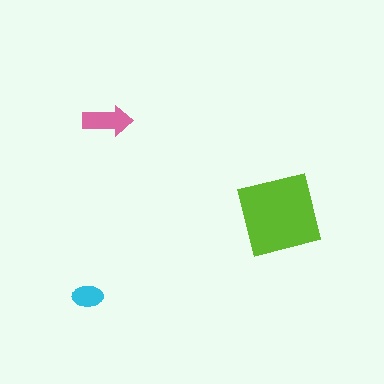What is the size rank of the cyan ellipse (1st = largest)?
3rd.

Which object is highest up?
The pink arrow is topmost.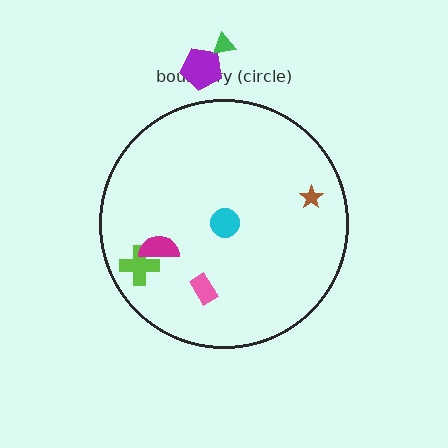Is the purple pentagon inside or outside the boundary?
Outside.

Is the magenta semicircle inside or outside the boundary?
Inside.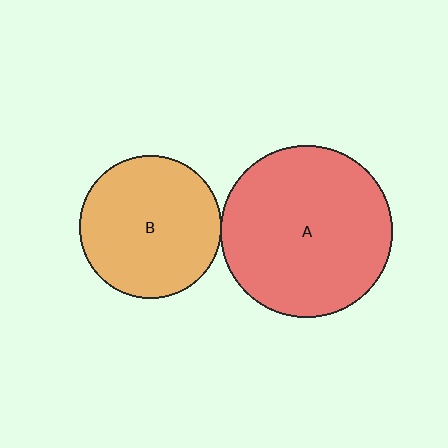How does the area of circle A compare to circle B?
Approximately 1.4 times.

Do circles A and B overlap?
Yes.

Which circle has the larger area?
Circle A (red).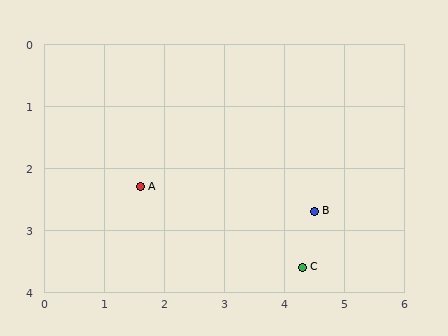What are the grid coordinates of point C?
Point C is at approximately (4.3, 3.6).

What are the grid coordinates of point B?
Point B is at approximately (4.5, 2.7).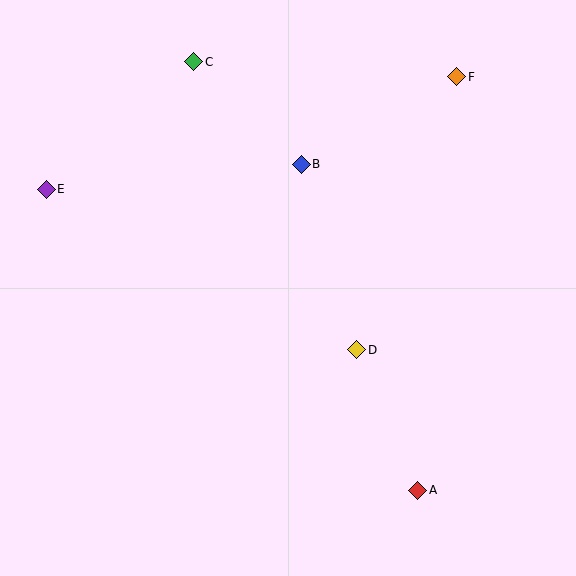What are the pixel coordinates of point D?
Point D is at (357, 350).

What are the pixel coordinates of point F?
Point F is at (457, 77).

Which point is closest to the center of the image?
Point D at (357, 350) is closest to the center.